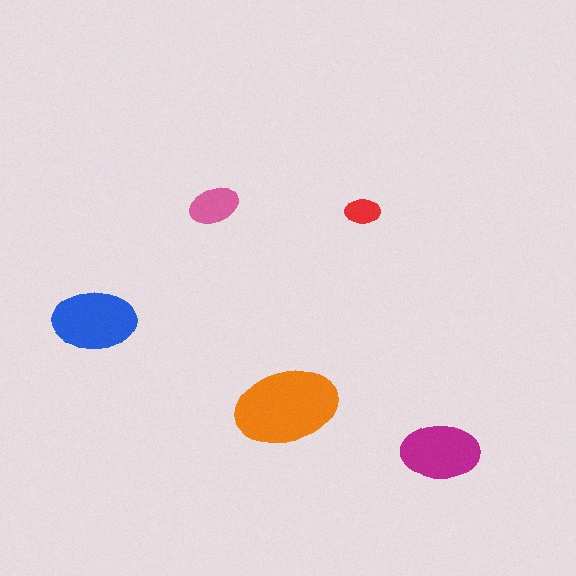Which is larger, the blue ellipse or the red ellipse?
The blue one.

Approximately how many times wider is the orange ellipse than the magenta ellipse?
About 1.5 times wider.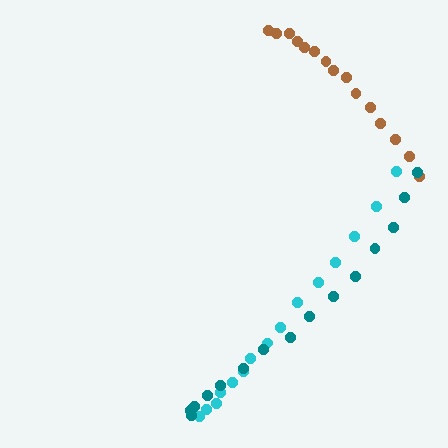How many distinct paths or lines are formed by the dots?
There are 3 distinct paths.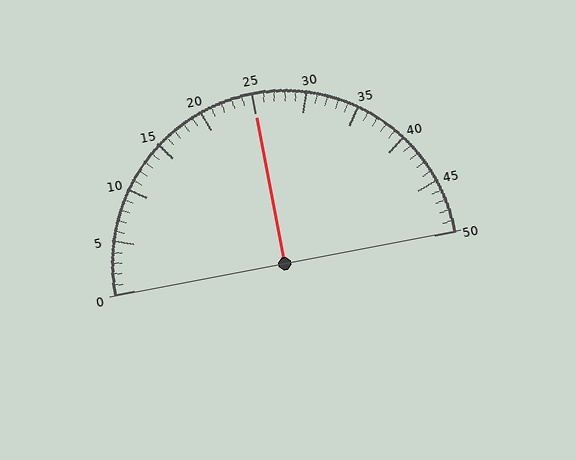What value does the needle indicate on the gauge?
The needle indicates approximately 25.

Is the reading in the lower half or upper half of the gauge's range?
The reading is in the upper half of the range (0 to 50).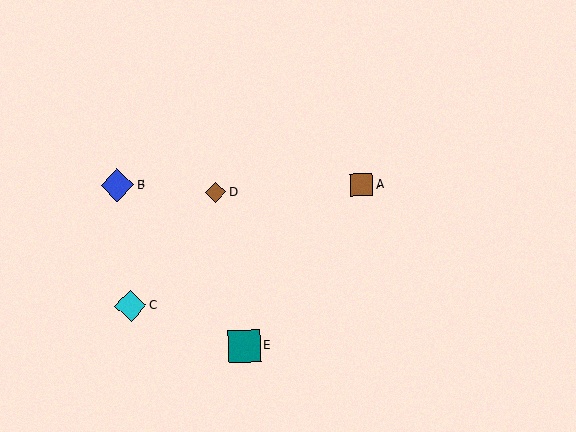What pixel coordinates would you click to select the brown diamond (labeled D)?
Click at (216, 192) to select the brown diamond D.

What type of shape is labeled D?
Shape D is a brown diamond.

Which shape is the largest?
The blue diamond (labeled B) is the largest.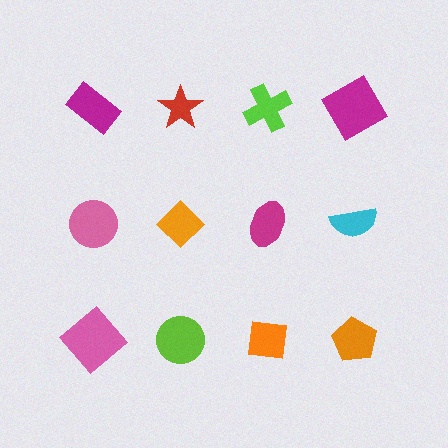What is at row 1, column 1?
A magenta rectangle.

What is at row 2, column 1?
A pink circle.